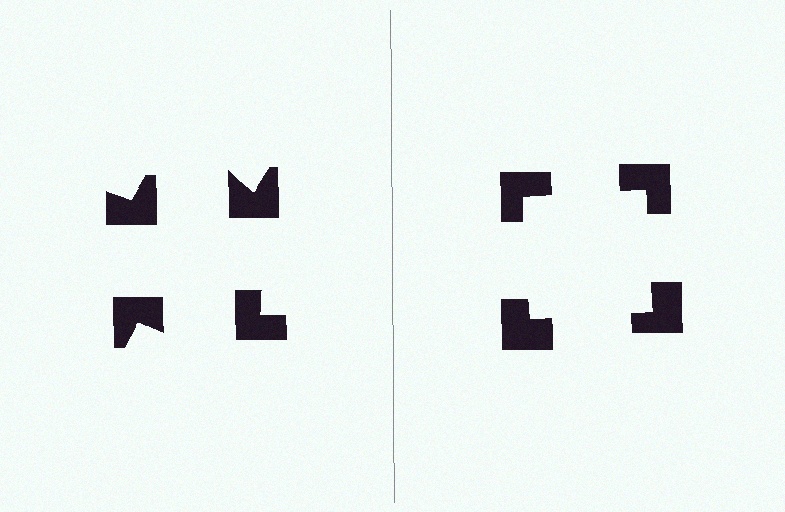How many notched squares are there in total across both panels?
8 — 4 on each side.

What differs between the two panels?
The notched squares are positioned identically on both sides; only the wedge orientations differ. On the right they align to a square; on the left they are misaligned.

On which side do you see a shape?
An illusory square appears on the right side. On the left side the wedge cuts are rotated, so no coherent shape forms.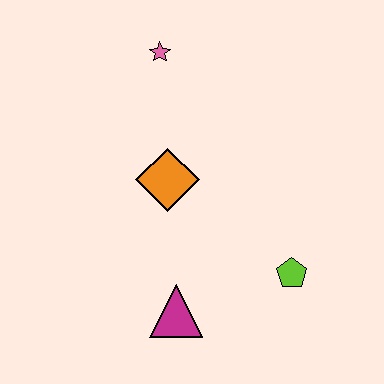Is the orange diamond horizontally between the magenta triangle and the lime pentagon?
No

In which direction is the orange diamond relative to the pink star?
The orange diamond is below the pink star.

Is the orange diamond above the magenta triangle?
Yes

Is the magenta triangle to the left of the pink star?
No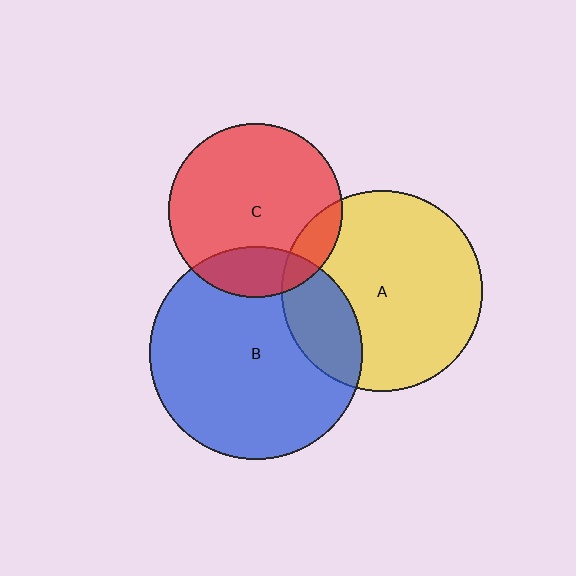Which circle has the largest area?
Circle B (blue).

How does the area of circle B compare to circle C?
Approximately 1.5 times.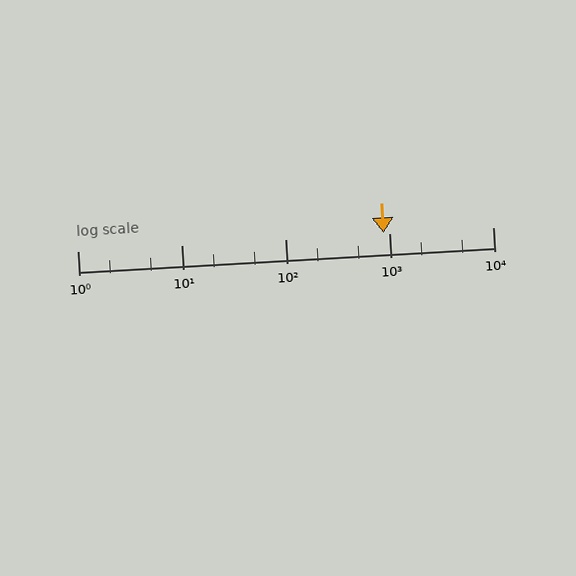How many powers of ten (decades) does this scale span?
The scale spans 4 decades, from 1 to 10000.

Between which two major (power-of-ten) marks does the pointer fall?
The pointer is between 100 and 1000.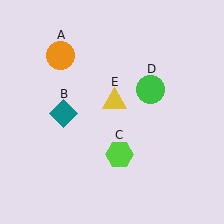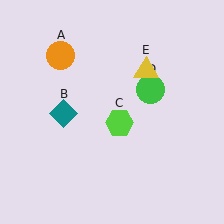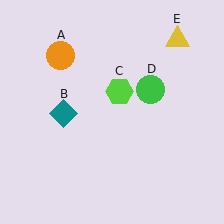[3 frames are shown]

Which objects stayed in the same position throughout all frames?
Orange circle (object A) and teal diamond (object B) and green circle (object D) remained stationary.